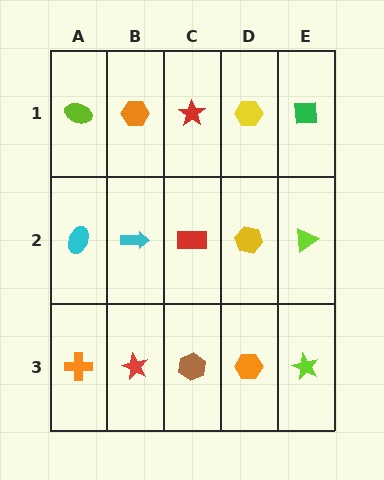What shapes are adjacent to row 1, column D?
A yellow hexagon (row 2, column D), a red star (row 1, column C), a green square (row 1, column E).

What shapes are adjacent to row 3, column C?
A red rectangle (row 2, column C), a red star (row 3, column B), an orange hexagon (row 3, column D).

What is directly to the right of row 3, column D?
A lime star.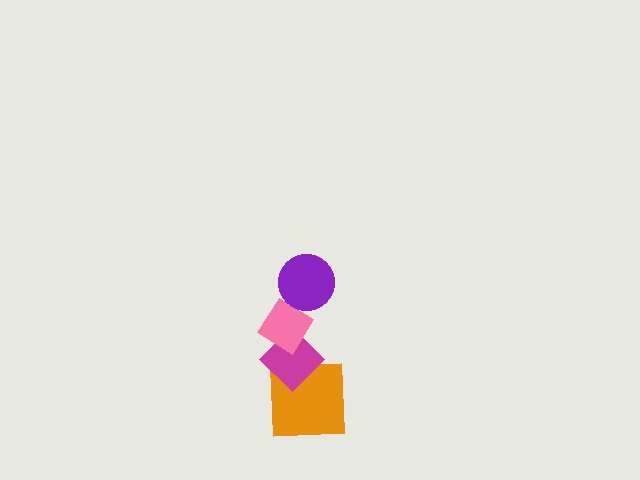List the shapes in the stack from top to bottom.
From top to bottom: the purple circle, the pink diamond, the magenta diamond, the orange square.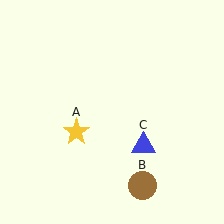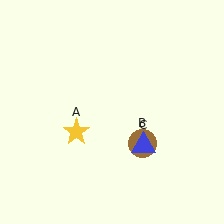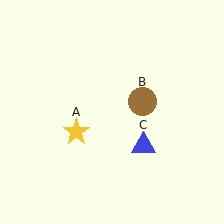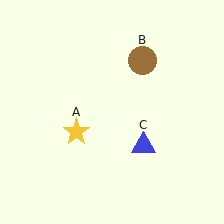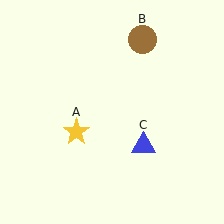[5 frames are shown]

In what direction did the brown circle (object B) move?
The brown circle (object B) moved up.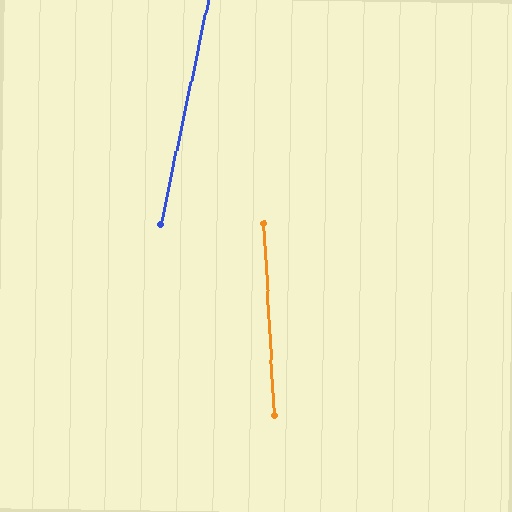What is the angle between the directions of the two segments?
Approximately 15 degrees.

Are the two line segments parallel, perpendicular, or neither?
Neither parallel nor perpendicular — they differ by about 15°.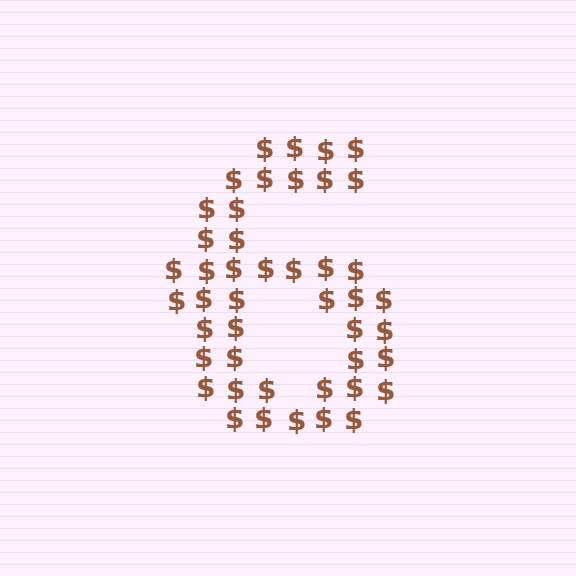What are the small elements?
The small elements are dollar signs.